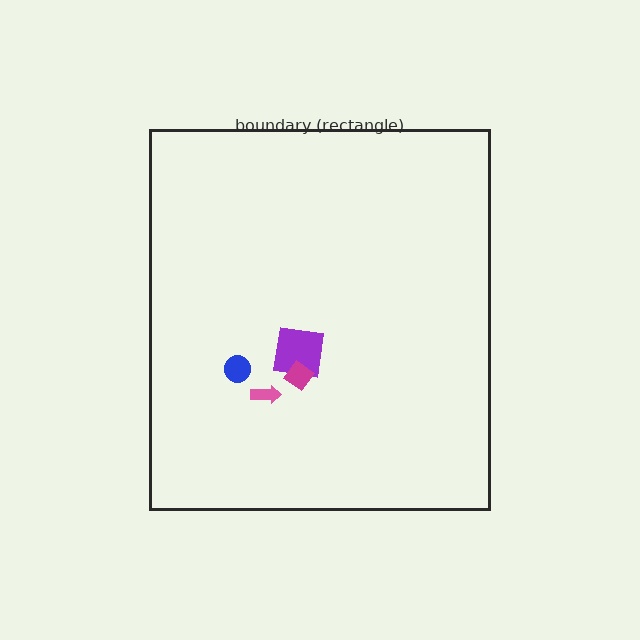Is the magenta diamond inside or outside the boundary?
Inside.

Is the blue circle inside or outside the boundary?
Inside.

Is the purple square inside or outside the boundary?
Inside.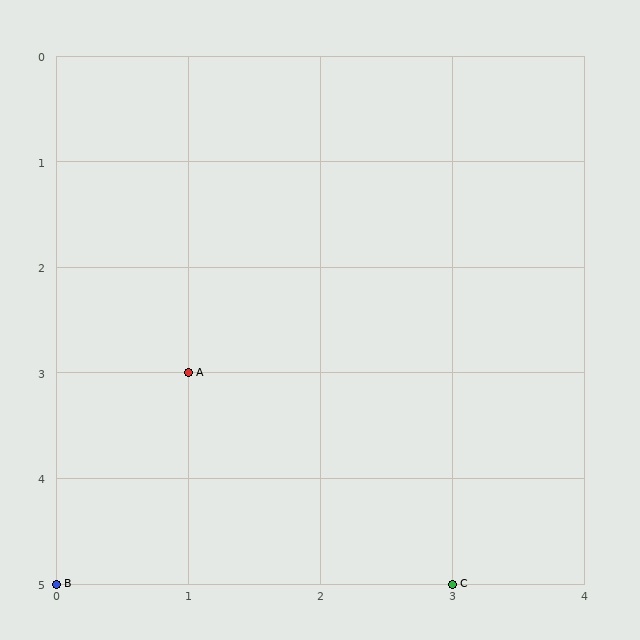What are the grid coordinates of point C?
Point C is at grid coordinates (3, 5).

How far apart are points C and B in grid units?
Points C and B are 3 columns apart.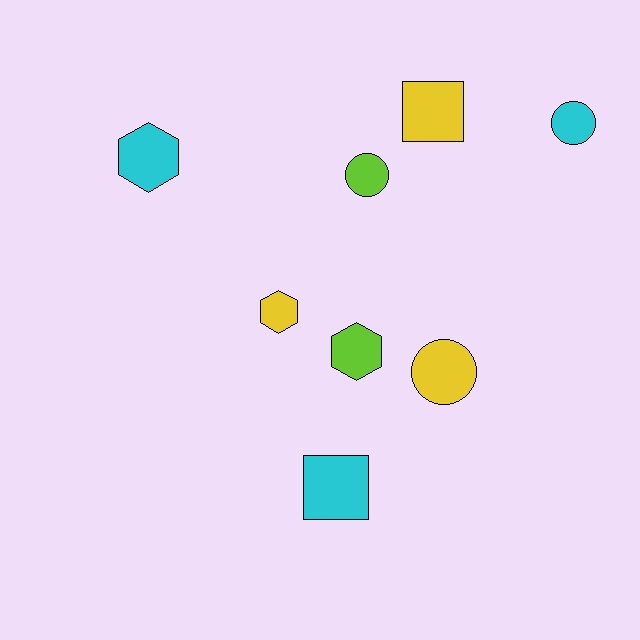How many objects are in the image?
There are 8 objects.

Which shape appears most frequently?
Circle, with 3 objects.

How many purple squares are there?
There are no purple squares.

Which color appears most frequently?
Yellow, with 3 objects.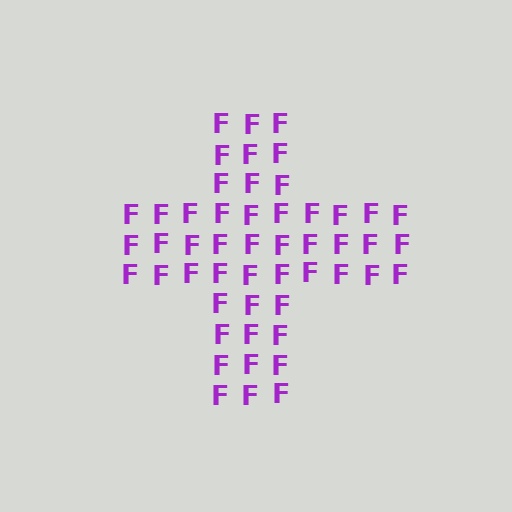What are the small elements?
The small elements are letter F's.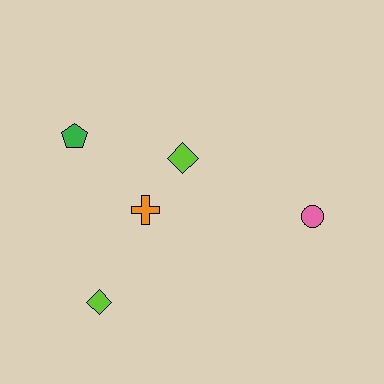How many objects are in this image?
There are 5 objects.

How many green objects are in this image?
There is 1 green object.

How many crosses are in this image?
There is 1 cross.